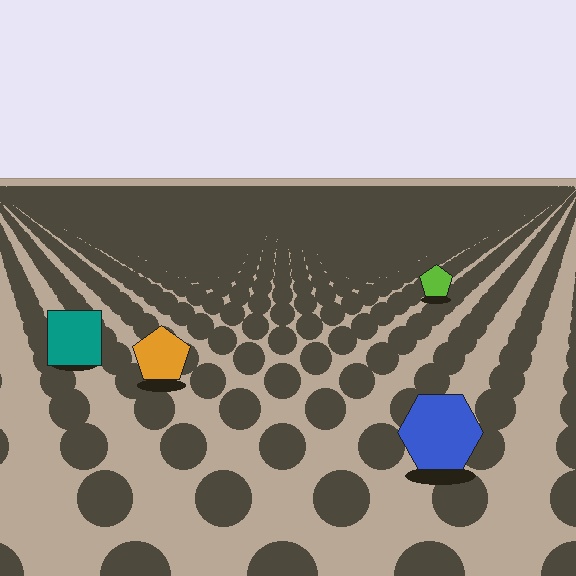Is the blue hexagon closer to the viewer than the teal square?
Yes. The blue hexagon is closer — you can tell from the texture gradient: the ground texture is coarser near it.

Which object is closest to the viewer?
The blue hexagon is closest. The texture marks near it are larger and more spread out.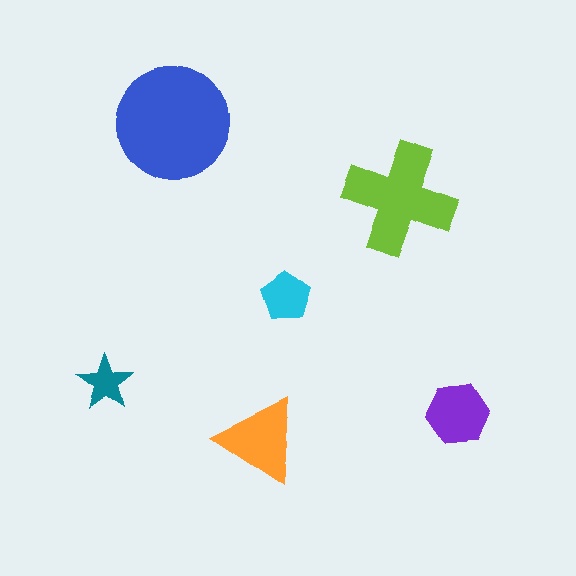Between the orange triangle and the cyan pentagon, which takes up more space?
The orange triangle.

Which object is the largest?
The blue circle.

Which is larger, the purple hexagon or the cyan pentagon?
The purple hexagon.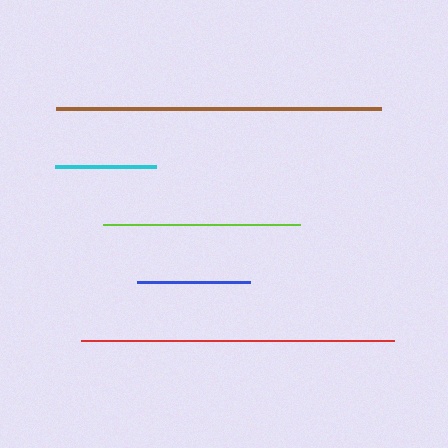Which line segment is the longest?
The brown line is the longest at approximately 325 pixels.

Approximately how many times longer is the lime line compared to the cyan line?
The lime line is approximately 2.0 times the length of the cyan line.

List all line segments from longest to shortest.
From longest to shortest: brown, red, lime, blue, cyan.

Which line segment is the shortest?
The cyan line is the shortest at approximately 101 pixels.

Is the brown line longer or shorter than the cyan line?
The brown line is longer than the cyan line.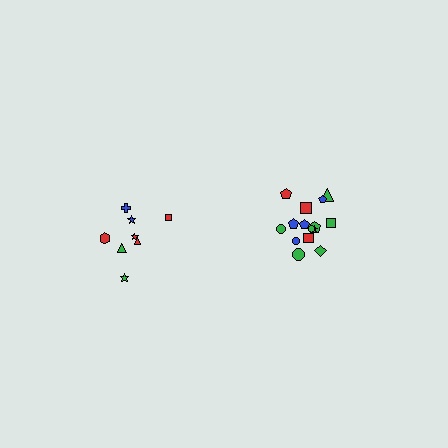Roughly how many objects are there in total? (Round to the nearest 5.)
Roughly 25 objects in total.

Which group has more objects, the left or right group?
The right group.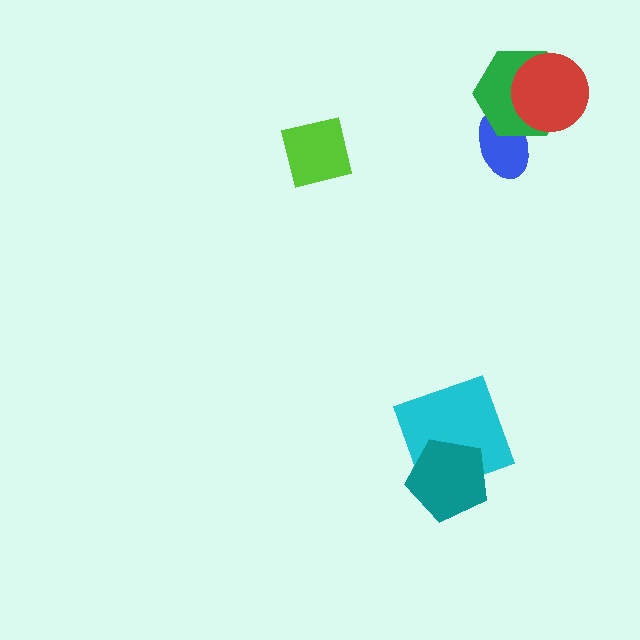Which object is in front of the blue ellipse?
The green hexagon is in front of the blue ellipse.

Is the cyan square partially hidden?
Yes, it is partially covered by another shape.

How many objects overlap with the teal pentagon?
1 object overlaps with the teal pentagon.